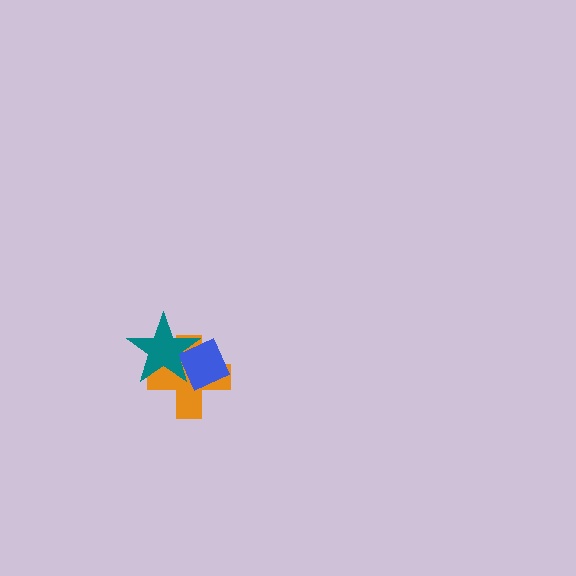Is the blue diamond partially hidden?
Yes, it is partially covered by another shape.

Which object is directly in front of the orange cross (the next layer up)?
The blue diamond is directly in front of the orange cross.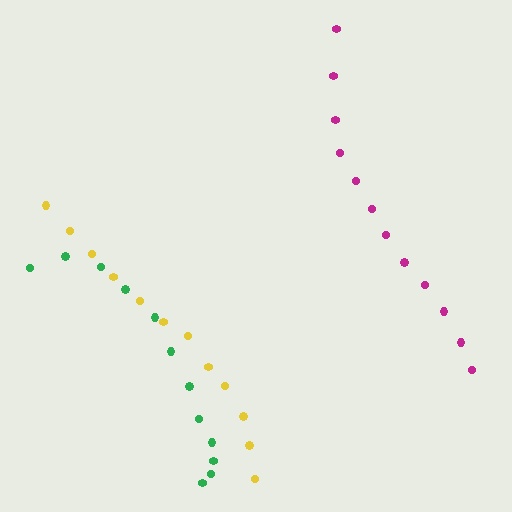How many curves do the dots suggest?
There are 3 distinct paths.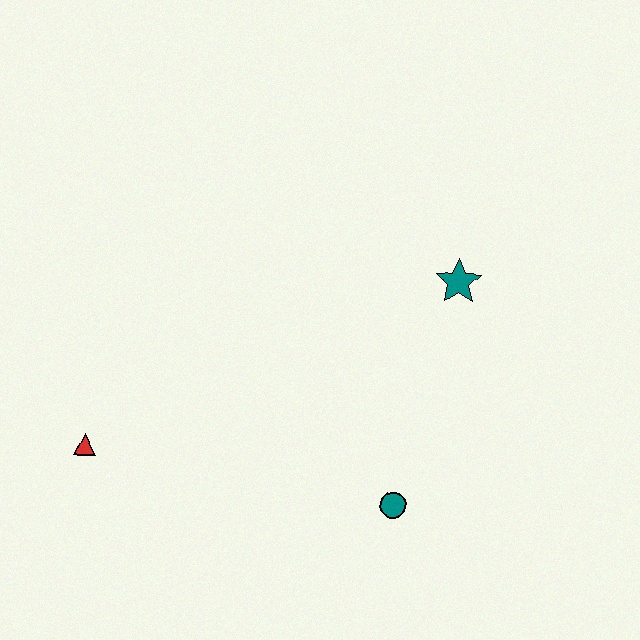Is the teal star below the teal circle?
No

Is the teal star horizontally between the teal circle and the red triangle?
No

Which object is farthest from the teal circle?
The red triangle is farthest from the teal circle.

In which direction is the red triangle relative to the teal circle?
The red triangle is to the left of the teal circle.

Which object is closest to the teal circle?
The teal star is closest to the teal circle.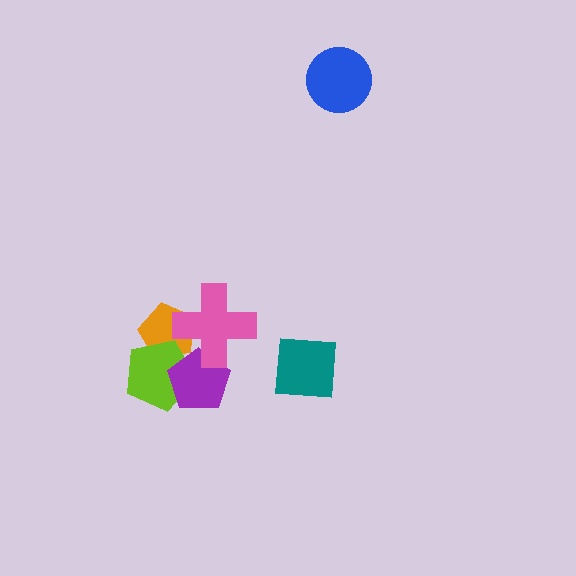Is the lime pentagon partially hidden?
Yes, it is partially covered by another shape.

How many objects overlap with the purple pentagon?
2 objects overlap with the purple pentagon.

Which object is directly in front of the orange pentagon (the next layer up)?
The lime pentagon is directly in front of the orange pentagon.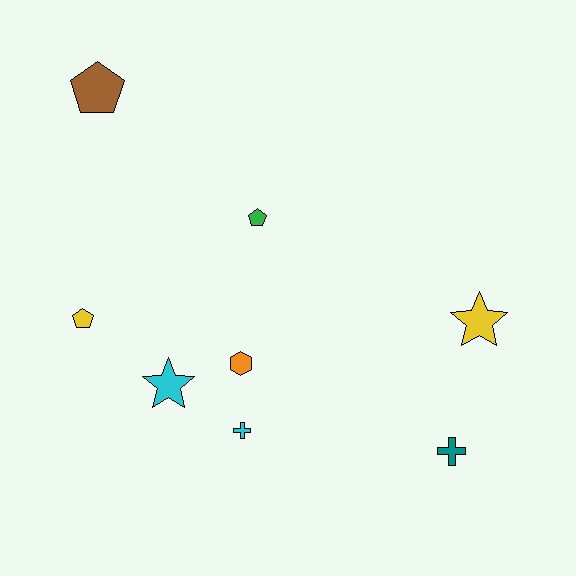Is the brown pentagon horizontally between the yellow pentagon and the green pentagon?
Yes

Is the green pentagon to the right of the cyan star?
Yes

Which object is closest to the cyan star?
The orange hexagon is closest to the cyan star.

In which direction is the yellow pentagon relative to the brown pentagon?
The yellow pentagon is below the brown pentagon.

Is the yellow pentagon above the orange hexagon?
Yes